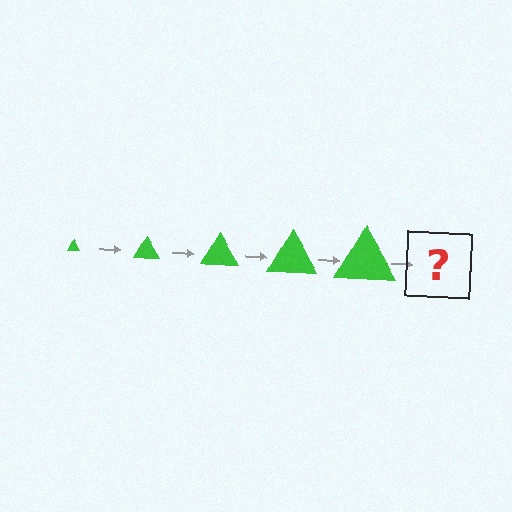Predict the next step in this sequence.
The next step is a green triangle, larger than the previous one.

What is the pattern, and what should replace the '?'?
The pattern is that the triangle gets progressively larger each step. The '?' should be a green triangle, larger than the previous one.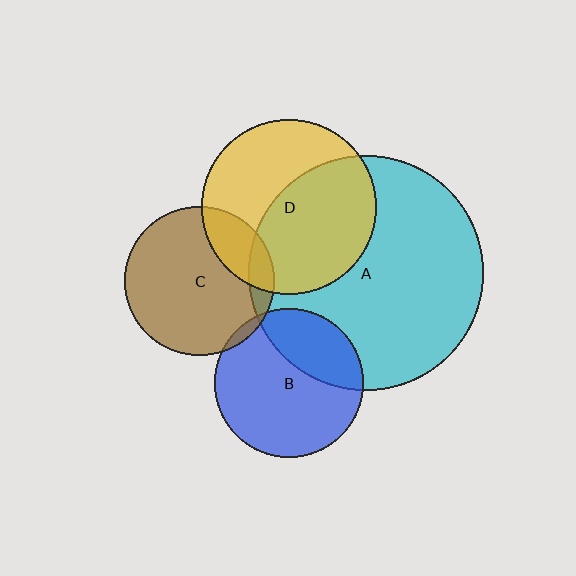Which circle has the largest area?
Circle A (cyan).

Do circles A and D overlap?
Yes.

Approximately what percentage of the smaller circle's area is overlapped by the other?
Approximately 55%.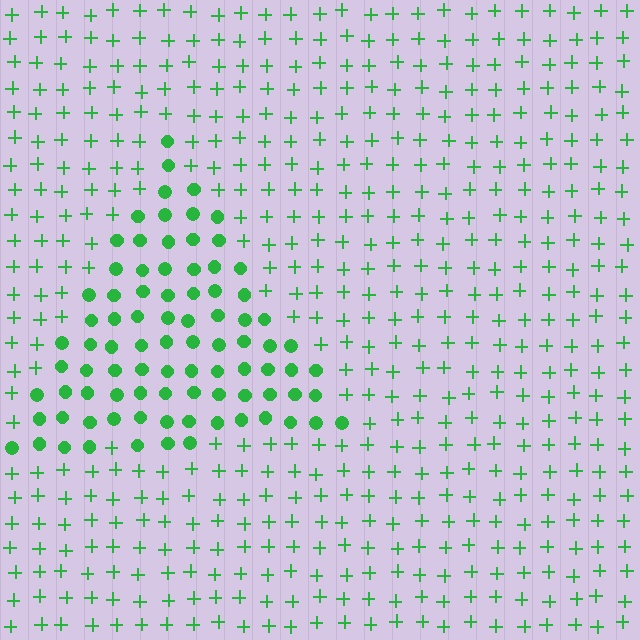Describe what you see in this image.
The image is filled with small green elements arranged in a uniform grid. A triangle-shaped region contains circles, while the surrounding area contains plus signs. The boundary is defined purely by the change in element shape.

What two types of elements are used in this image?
The image uses circles inside the triangle region and plus signs outside it.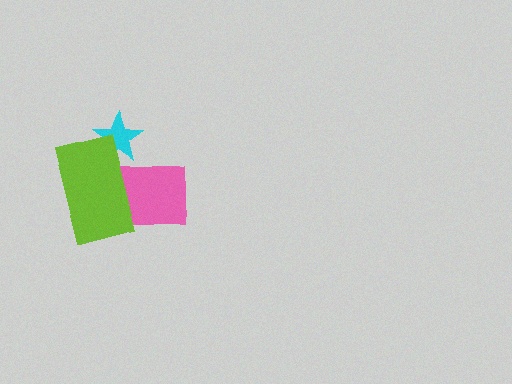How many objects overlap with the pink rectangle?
2 objects overlap with the pink rectangle.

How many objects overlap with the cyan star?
2 objects overlap with the cyan star.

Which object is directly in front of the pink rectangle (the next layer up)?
The cyan star is directly in front of the pink rectangle.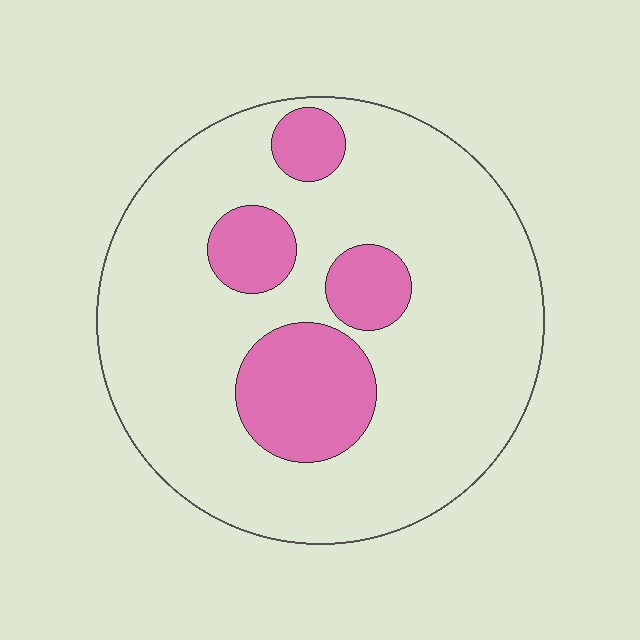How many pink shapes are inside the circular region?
4.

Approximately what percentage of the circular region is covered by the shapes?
Approximately 20%.